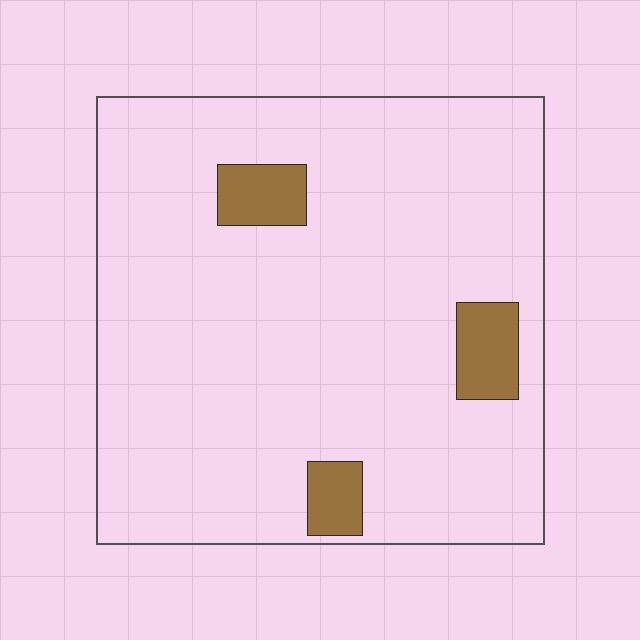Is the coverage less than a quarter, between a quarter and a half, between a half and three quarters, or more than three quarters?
Less than a quarter.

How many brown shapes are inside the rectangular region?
3.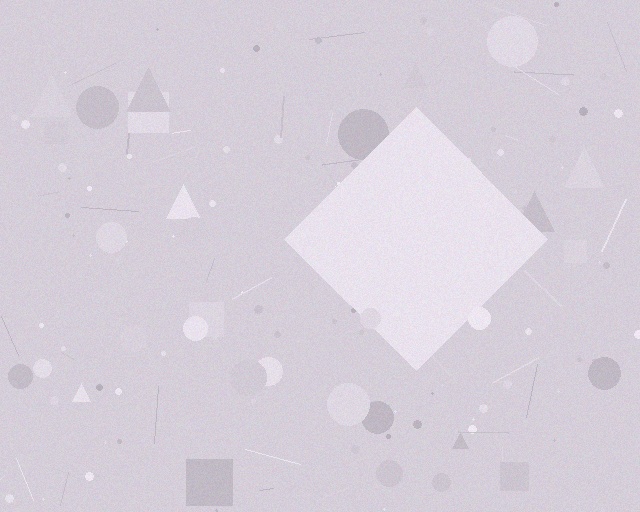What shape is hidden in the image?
A diamond is hidden in the image.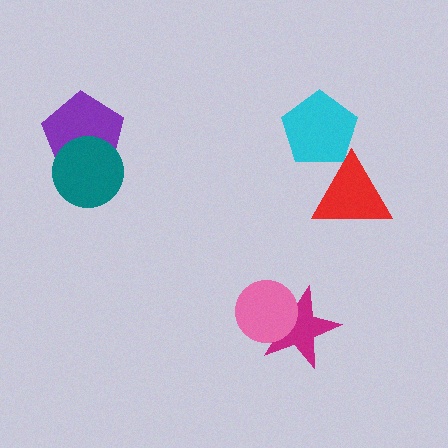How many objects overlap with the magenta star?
1 object overlaps with the magenta star.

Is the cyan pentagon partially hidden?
Yes, it is partially covered by another shape.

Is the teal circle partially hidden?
No, no other shape covers it.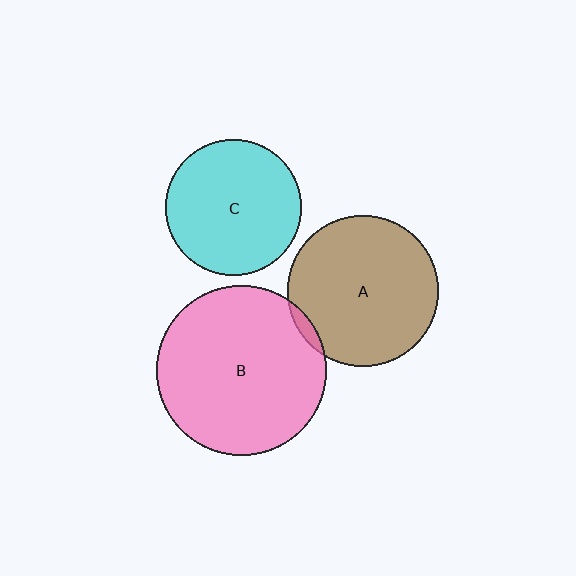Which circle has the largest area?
Circle B (pink).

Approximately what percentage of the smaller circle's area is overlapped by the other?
Approximately 5%.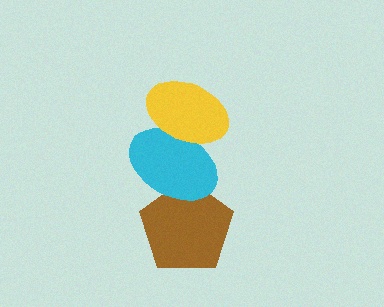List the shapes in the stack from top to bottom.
From top to bottom: the yellow ellipse, the cyan ellipse, the brown pentagon.